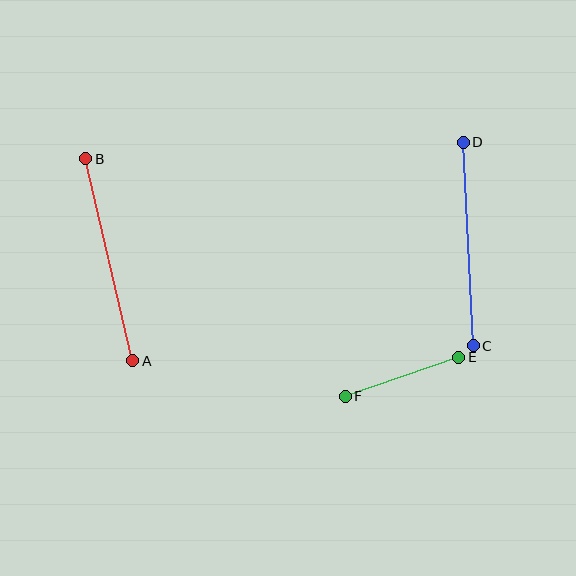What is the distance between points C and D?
The distance is approximately 204 pixels.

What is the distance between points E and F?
The distance is approximately 120 pixels.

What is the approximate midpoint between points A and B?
The midpoint is at approximately (109, 260) pixels.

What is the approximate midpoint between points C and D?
The midpoint is at approximately (468, 244) pixels.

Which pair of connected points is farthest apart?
Points A and B are farthest apart.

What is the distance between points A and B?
The distance is approximately 208 pixels.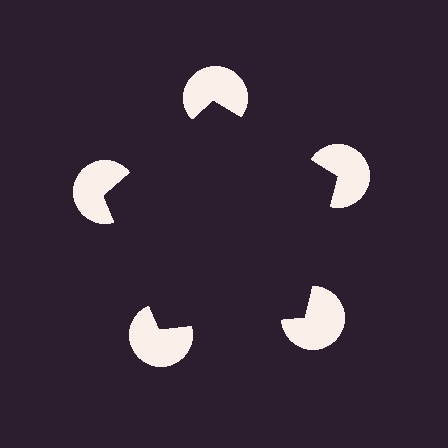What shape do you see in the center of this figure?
An illusory pentagon — its edges are inferred from the aligned wedge cuts in the pac-man discs, not physically drawn.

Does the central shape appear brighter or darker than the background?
It typically appears slightly darker than the background, even though no actual brightness change is drawn.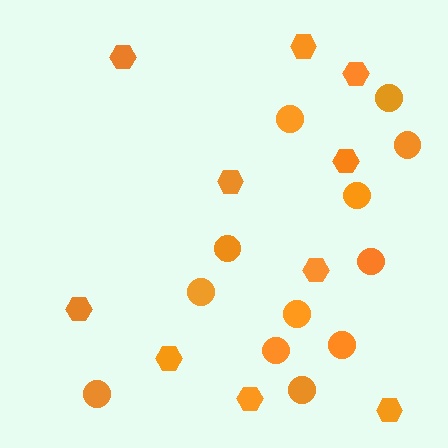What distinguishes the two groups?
There are 2 groups: one group of hexagons (10) and one group of circles (12).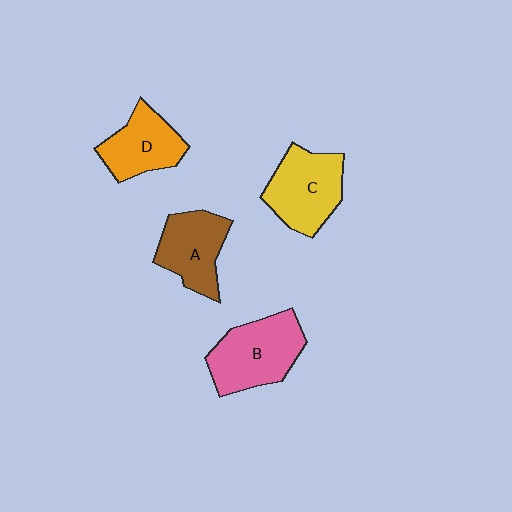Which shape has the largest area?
Shape B (pink).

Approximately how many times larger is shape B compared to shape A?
Approximately 1.3 times.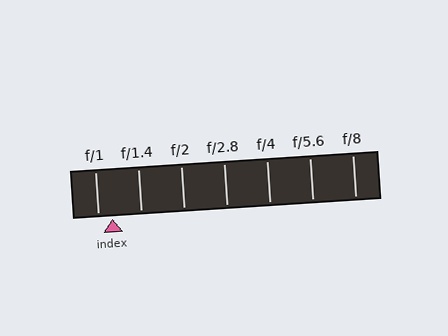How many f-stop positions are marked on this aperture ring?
There are 7 f-stop positions marked.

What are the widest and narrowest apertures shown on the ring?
The widest aperture shown is f/1 and the narrowest is f/8.